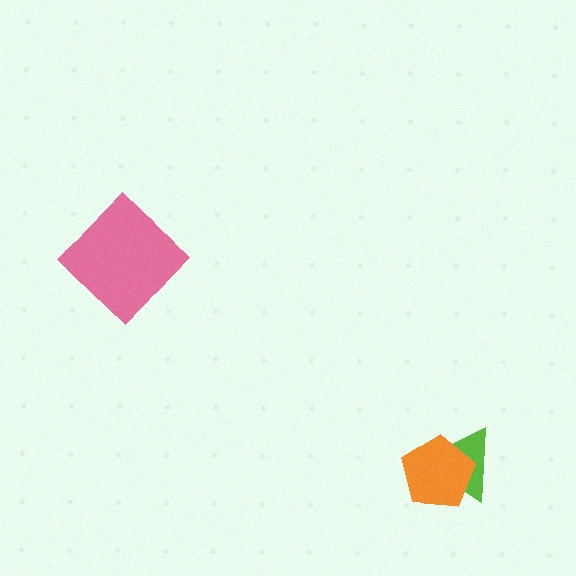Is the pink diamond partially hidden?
No, no other shape covers it.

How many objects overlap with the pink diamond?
0 objects overlap with the pink diamond.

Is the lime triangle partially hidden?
Yes, it is partially covered by another shape.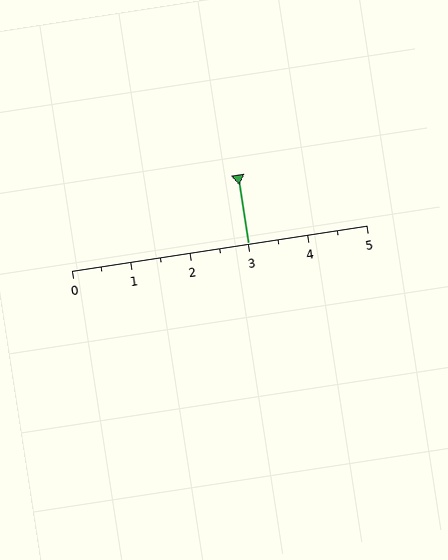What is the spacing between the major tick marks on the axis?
The major ticks are spaced 1 apart.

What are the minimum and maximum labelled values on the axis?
The axis runs from 0 to 5.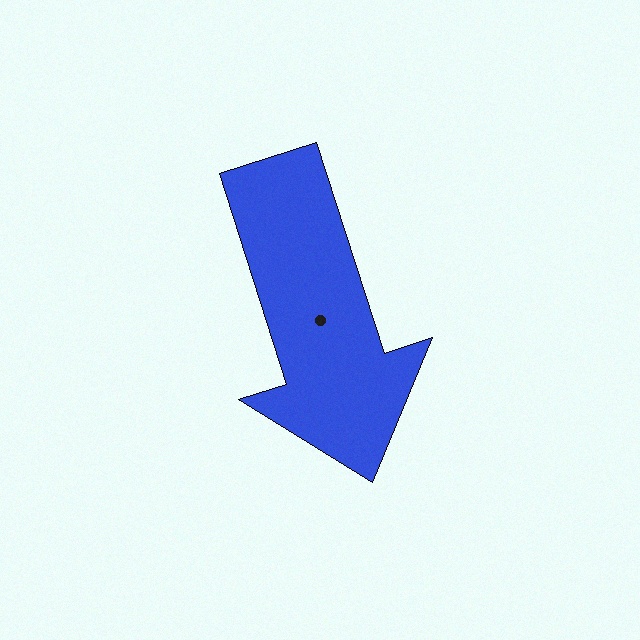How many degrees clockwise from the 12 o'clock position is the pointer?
Approximately 162 degrees.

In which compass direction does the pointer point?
South.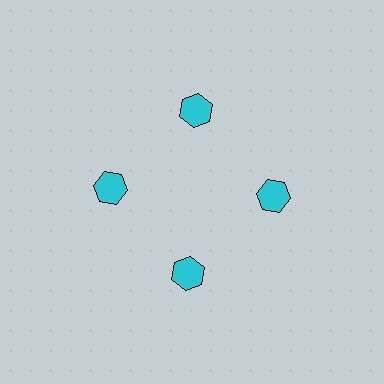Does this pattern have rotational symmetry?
Yes, this pattern has 4-fold rotational symmetry. It looks the same after rotating 90 degrees around the center.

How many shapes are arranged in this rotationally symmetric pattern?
There are 4 shapes, arranged in 4 groups of 1.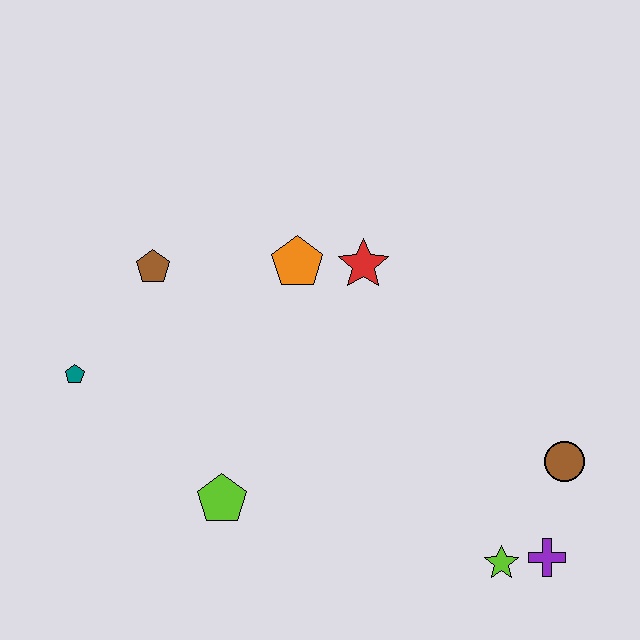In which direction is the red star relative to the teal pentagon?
The red star is to the right of the teal pentagon.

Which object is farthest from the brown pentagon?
The purple cross is farthest from the brown pentagon.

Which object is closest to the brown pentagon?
The teal pentagon is closest to the brown pentagon.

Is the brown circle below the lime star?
No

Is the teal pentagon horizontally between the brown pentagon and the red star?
No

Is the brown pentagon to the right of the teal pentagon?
Yes